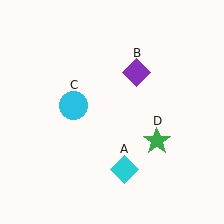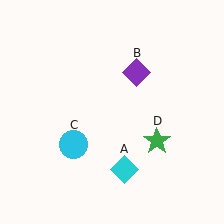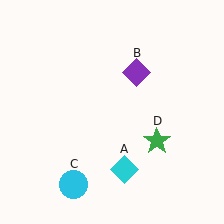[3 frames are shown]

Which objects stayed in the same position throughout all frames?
Cyan diamond (object A) and purple diamond (object B) and green star (object D) remained stationary.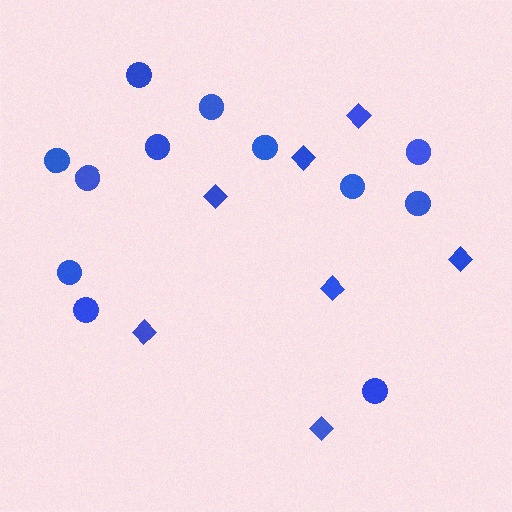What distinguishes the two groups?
There are 2 groups: one group of circles (12) and one group of diamonds (7).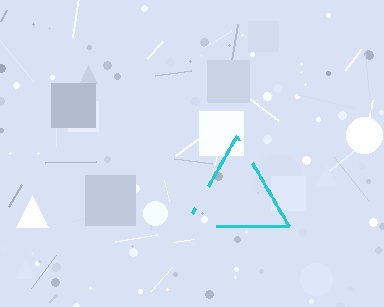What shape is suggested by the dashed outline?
The dashed outline suggests a triangle.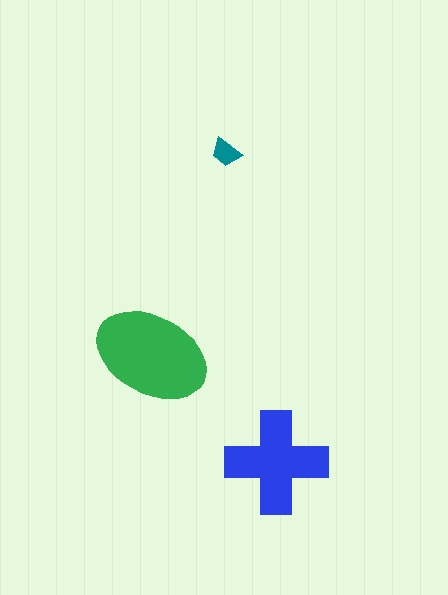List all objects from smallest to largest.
The teal trapezoid, the blue cross, the green ellipse.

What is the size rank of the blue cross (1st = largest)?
2nd.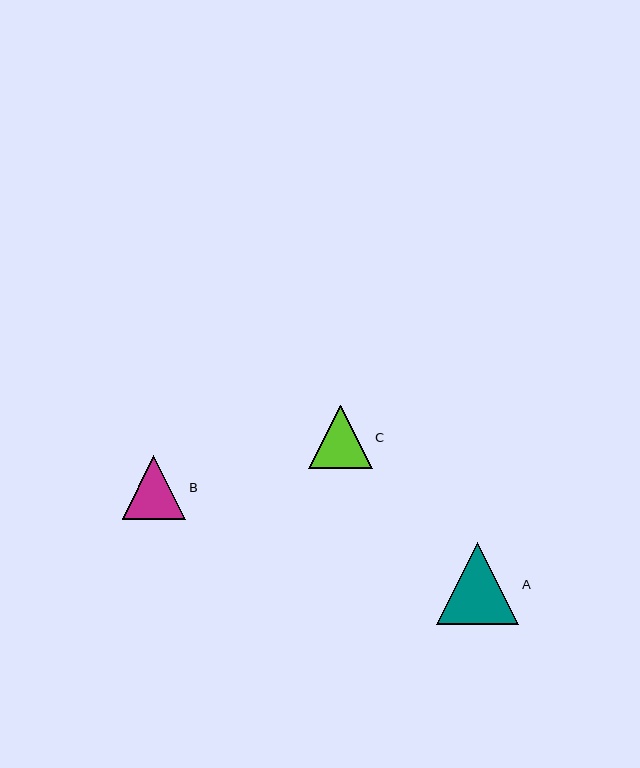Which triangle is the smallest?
Triangle B is the smallest with a size of approximately 63 pixels.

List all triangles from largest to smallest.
From largest to smallest: A, C, B.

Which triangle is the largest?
Triangle A is the largest with a size of approximately 83 pixels.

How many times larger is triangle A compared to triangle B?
Triangle A is approximately 1.3 times the size of triangle B.